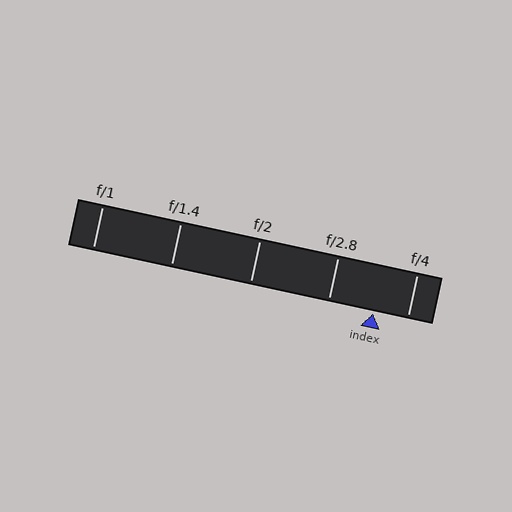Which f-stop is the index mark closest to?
The index mark is closest to f/4.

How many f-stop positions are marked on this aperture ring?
There are 5 f-stop positions marked.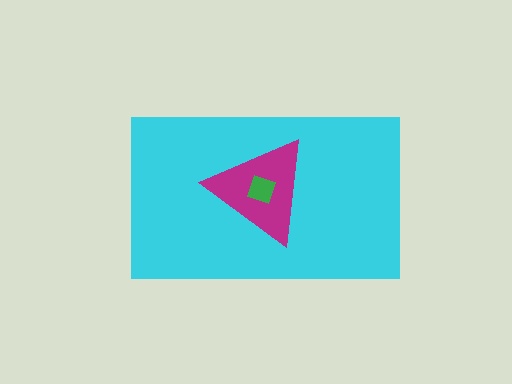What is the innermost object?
The green diamond.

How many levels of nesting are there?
3.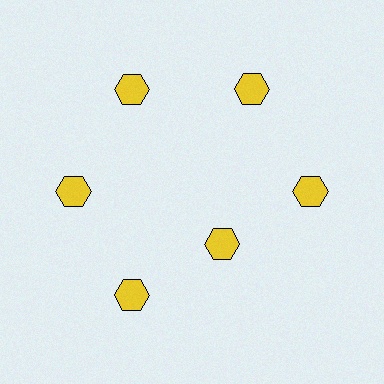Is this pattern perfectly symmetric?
No. The 6 yellow hexagons are arranged in a ring, but one element near the 5 o'clock position is pulled inward toward the center, breaking the 6-fold rotational symmetry.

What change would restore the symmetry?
The symmetry would be restored by moving it outward, back onto the ring so that all 6 hexagons sit at equal angles and equal distance from the center.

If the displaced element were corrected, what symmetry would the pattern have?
It would have 6-fold rotational symmetry — the pattern would map onto itself every 60 degrees.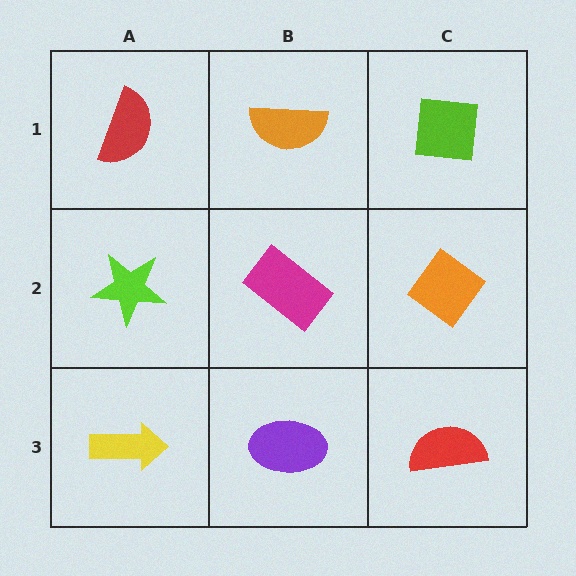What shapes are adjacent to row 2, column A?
A red semicircle (row 1, column A), a yellow arrow (row 3, column A), a magenta rectangle (row 2, column B).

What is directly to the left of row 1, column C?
An orange semicircle.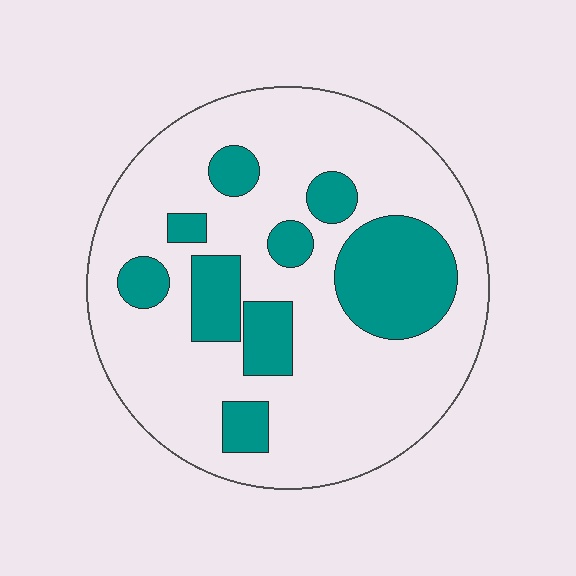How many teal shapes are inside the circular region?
9.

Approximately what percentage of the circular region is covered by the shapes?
Approximately 25%.